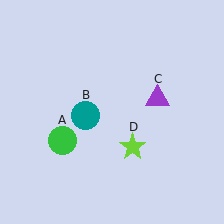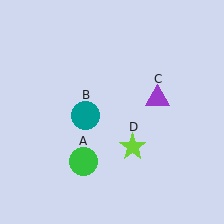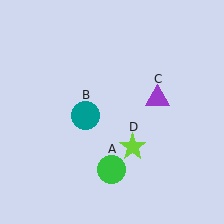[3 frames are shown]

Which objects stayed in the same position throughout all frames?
Teal circle (object B) and purple triangle (object C) and lime star (object D) remained stationary.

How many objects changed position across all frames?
1 object changed position: green circle (object A).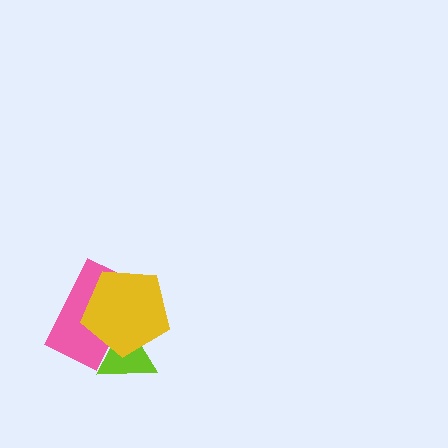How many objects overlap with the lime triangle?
2 objects overlap with the lime triangle.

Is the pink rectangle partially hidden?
Yes, it is partially covered by another shape.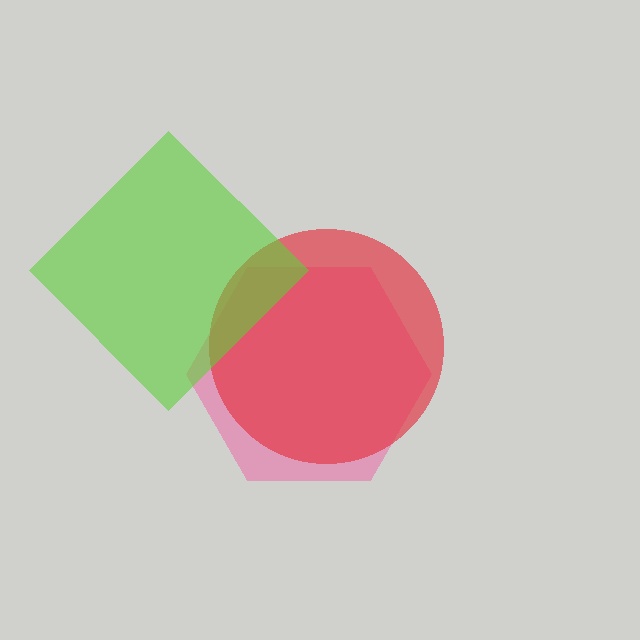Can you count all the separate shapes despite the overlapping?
Yes, there are 3 separate shapes.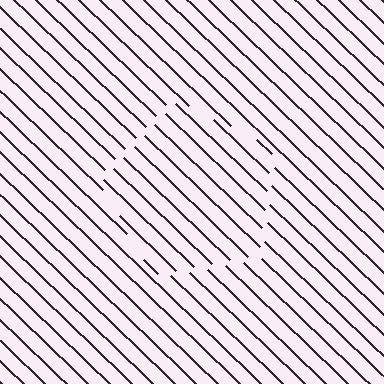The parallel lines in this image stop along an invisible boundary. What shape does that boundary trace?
An illusory pentagon. The interior of the shape contains the same grating, shifted by half a period — the contour is defined by the phase discontinuity where line-ends from the inner and outer gratings abut.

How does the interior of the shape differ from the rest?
The interior of the shape contains the same grating, shifted by half a period — the contour is defined by the phase discontinuity where line-ends from the inner and outer gratings abut.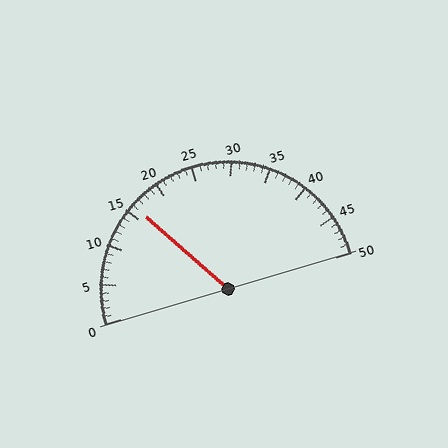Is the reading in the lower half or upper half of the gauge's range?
The reading is in the lower half of the range (0 to 50).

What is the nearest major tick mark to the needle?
The nearest major tick mark is 15.